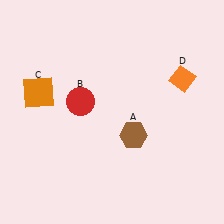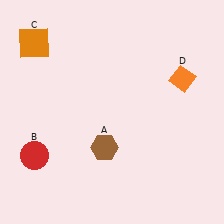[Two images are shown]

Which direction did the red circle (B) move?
The red circle (B) moved down.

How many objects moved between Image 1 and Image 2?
3 objects moved between the two images.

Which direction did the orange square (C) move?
The orange square (C) moved up.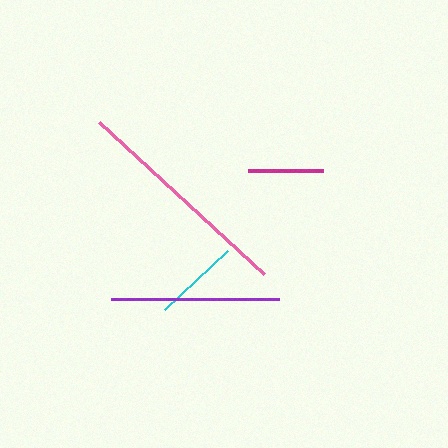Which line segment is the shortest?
The magenta line is the shortest at approximately 75 pixels.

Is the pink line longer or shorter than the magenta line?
The pink line is longer than the magenta line.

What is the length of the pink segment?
The pink segment is approximately 224 pixels long.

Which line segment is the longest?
The pink line is the longest at approximately 224 pixels.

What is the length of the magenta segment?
The magenta segment is approximately 75 pixels long.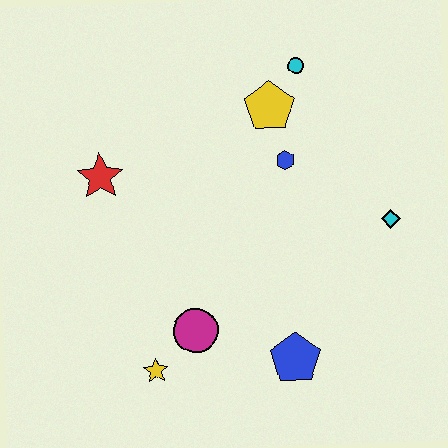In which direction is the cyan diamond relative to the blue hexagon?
The cyan diamond is to the right of the blue hexagon.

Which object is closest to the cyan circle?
The yellow pentagon is closest to the cyan circle.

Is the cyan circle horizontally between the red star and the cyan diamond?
Yes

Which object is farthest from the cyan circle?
The yellow star is farthest from the cyan circle.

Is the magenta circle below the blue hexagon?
Yes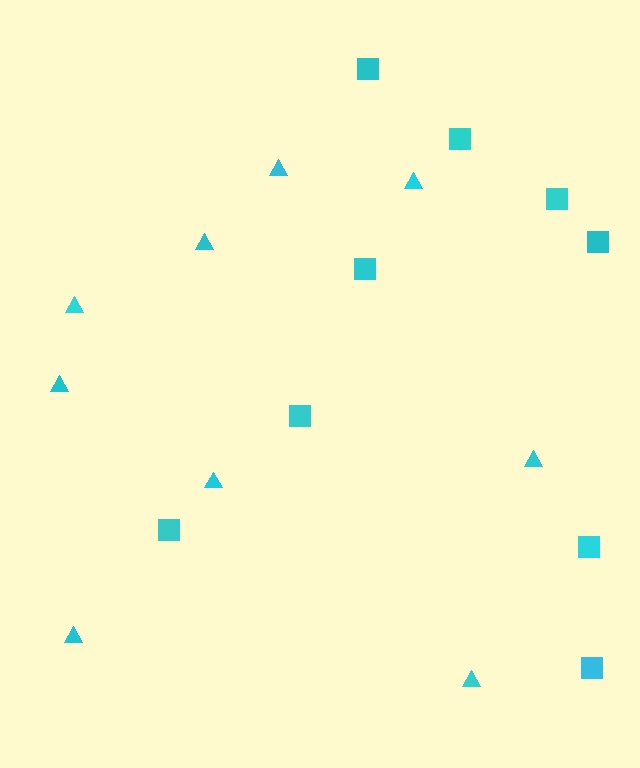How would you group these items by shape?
There are 2 groups: one group of triangles (9) and one group of squares (9).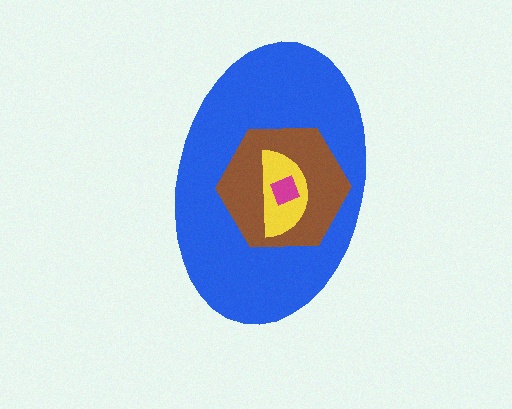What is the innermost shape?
The magenta diamond.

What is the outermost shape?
The blue ellipse.